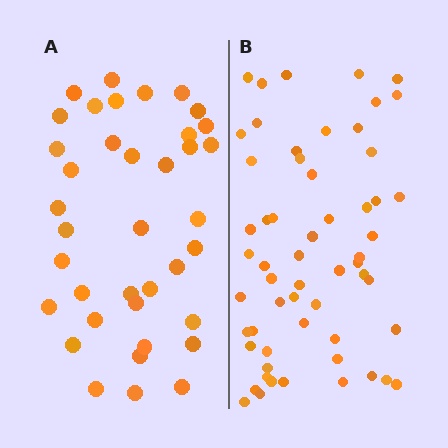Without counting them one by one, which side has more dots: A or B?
Region B (the right region) has more dots.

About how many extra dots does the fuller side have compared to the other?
Region B has approximately 20 more dots than region A.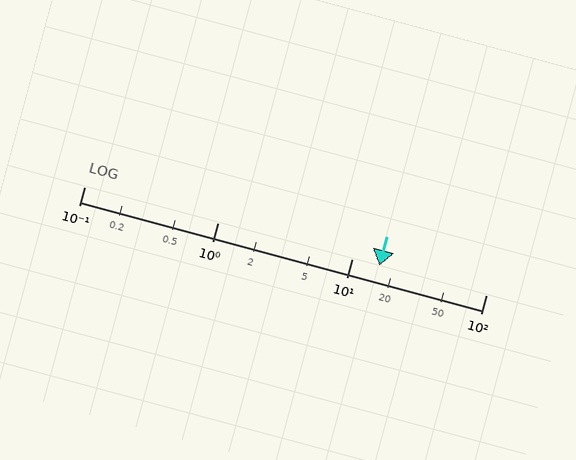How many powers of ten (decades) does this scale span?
The scale spans 3 decades, from 0.1 to 100.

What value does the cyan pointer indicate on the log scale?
The pointer indicates approximately 16.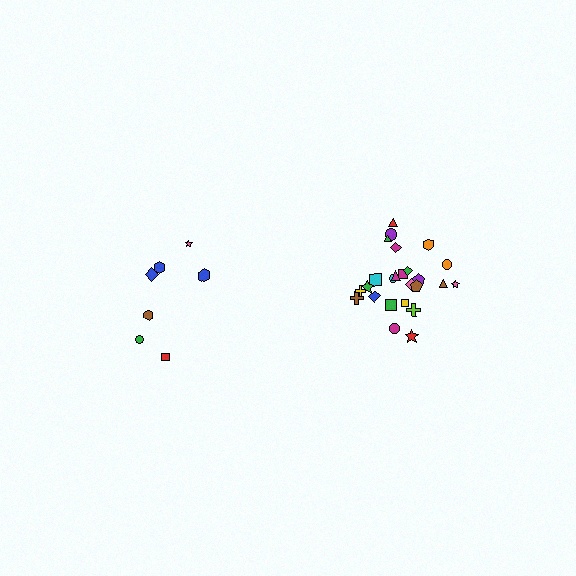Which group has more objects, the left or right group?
The right group.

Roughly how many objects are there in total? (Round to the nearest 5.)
Roughly 30 objects in total.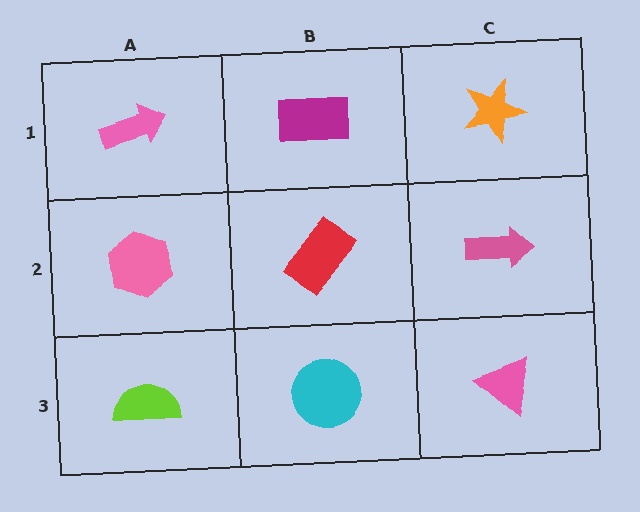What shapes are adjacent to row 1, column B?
A red rectangle (row 2, column B), a pink arrow (row 1, column A), an orange star (row 1, column C).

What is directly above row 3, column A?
A pink hexagon.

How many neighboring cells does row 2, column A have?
3.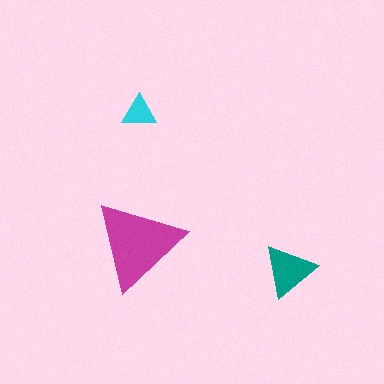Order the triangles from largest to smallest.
the magenta one, the teal one, the cyan one.